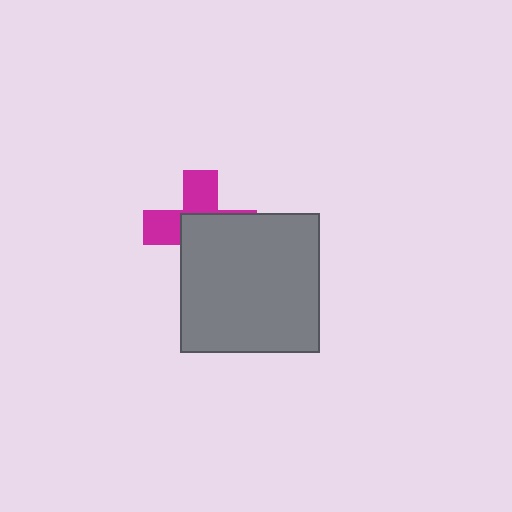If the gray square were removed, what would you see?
You would see the complete magenta cross.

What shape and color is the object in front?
The object in front is a gray square.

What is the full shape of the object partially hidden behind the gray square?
The partially hidden object is a magenta cross.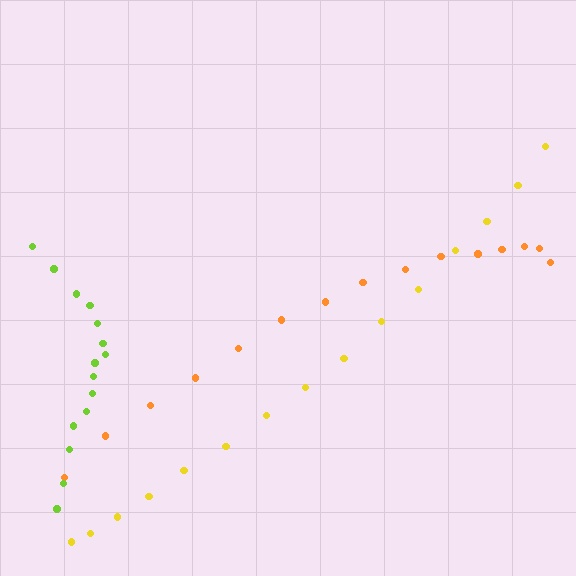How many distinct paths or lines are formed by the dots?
There are 3 distinct paths.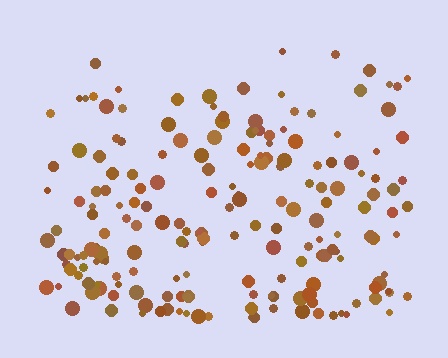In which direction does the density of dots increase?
From top to bottom, with the bottom side densest.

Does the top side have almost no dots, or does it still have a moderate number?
Still a moderate number, just noticeably fewer than the bottom.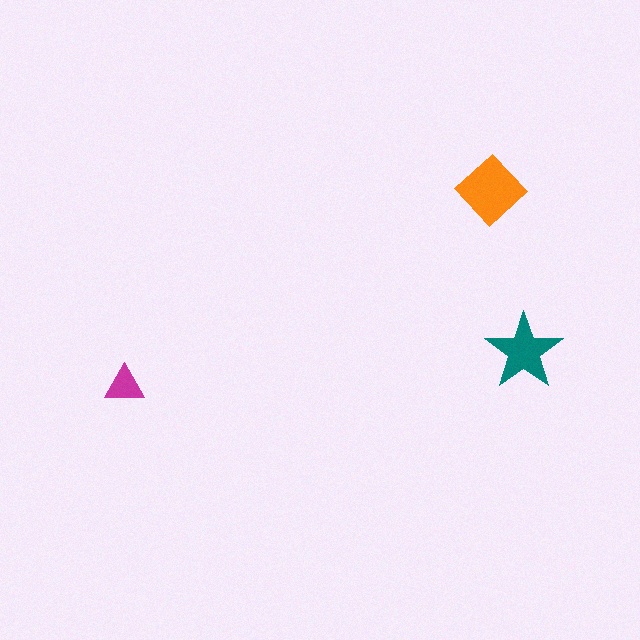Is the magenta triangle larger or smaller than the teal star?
Smaller.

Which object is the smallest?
The magenta triangle.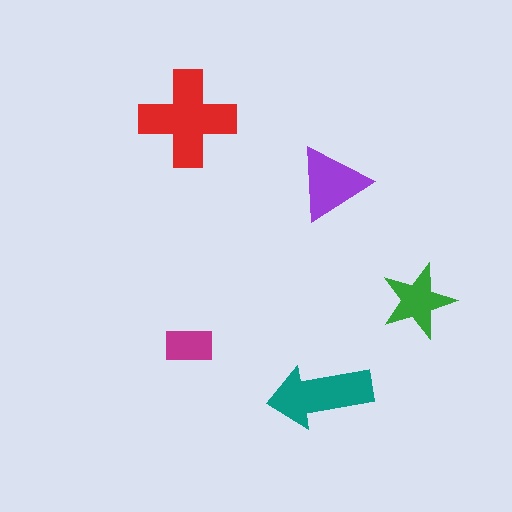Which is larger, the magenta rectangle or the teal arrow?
The teal arrow.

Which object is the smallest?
The magenta rectangle.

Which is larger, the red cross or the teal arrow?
The red cross.